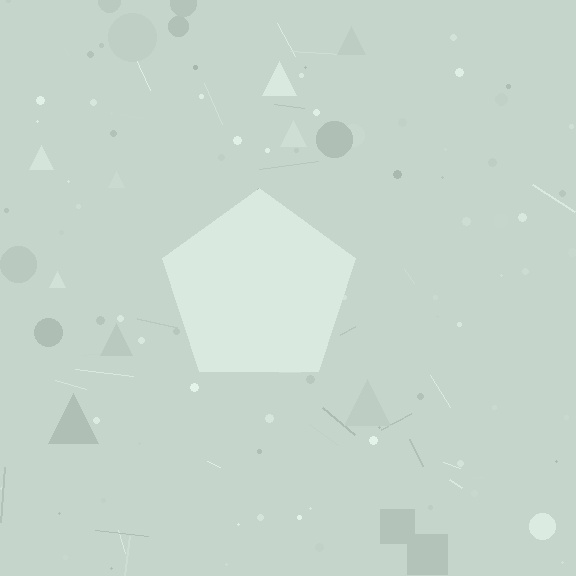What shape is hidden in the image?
A pentagon is hidden in the image.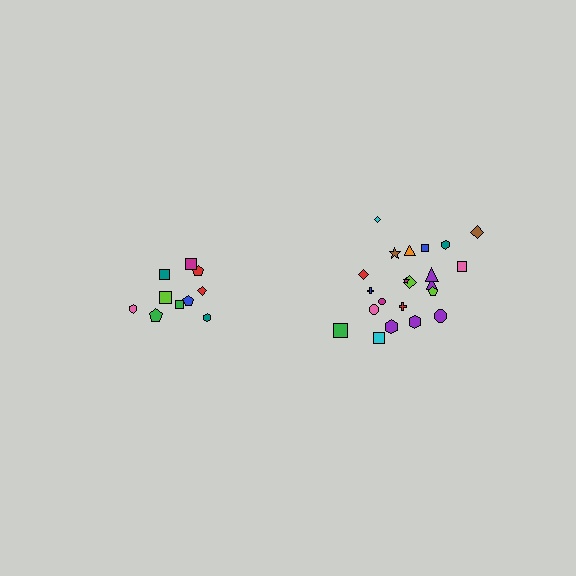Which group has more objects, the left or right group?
The right group.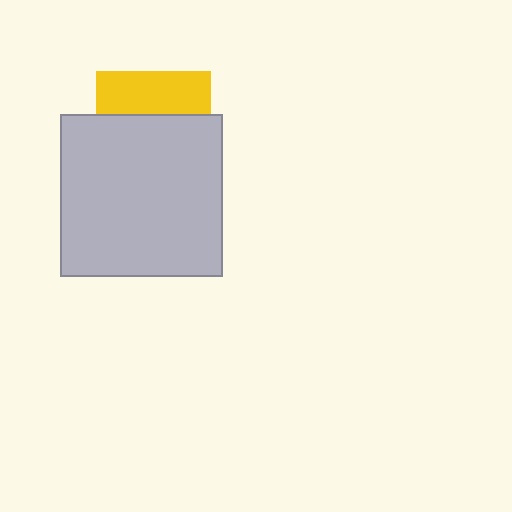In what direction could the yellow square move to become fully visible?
The yellow square could move up. That would shift it out from behind the light gray square entirely.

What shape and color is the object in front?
The object in front is a light gray square.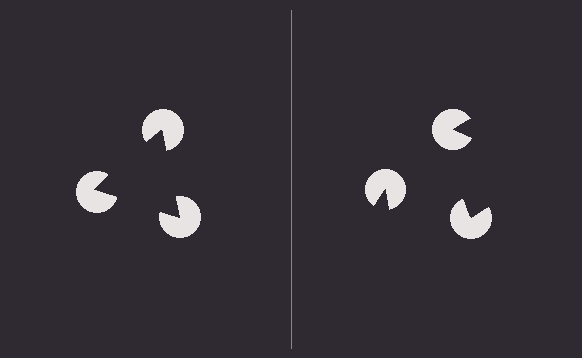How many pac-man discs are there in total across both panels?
6 — 3 on each side.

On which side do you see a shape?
An illusory triangle appears on the left side. On the right side the wedge cuts are rotated, so no coherent shape forms.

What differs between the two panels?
The pac-man discs are positioned identically on both sides; only the wedge orientations differ. On the left they align to a triangle; on the right they are misaligned.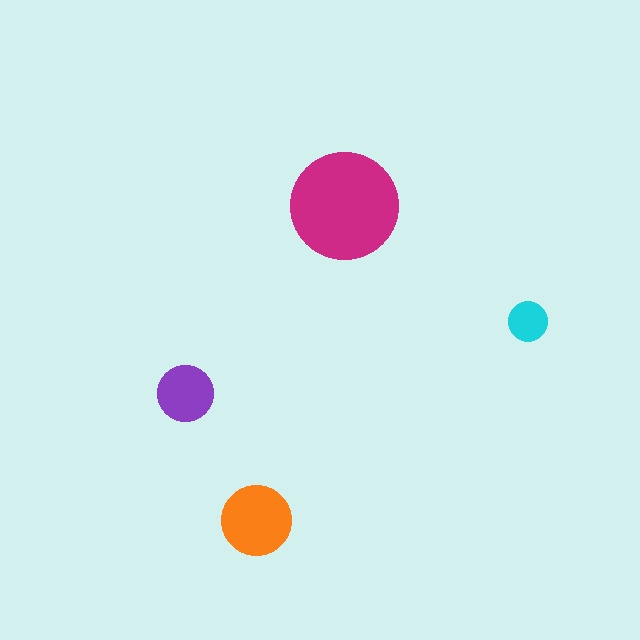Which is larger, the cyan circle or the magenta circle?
The magenta one.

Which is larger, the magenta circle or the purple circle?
The magenta one.